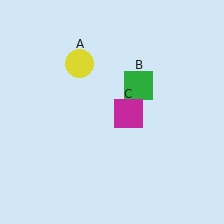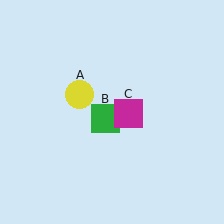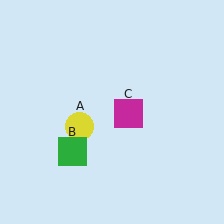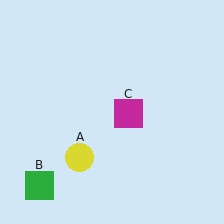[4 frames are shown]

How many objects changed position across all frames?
2 objects changed position: yellow circle (object A), green square (object B).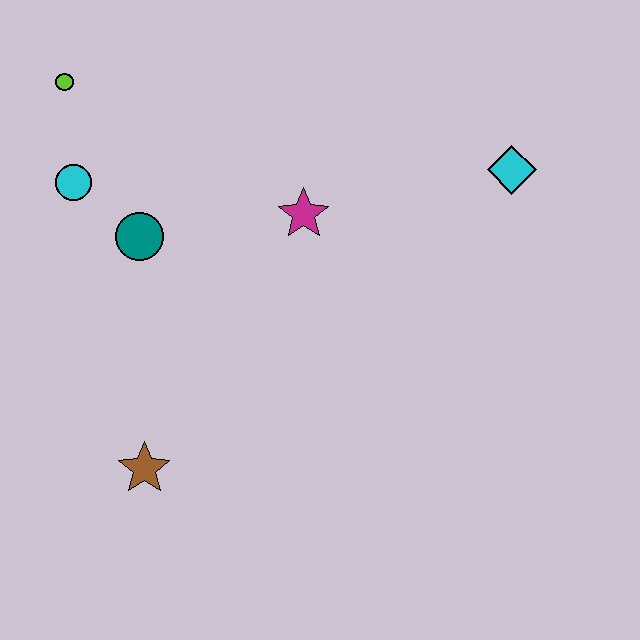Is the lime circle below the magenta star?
No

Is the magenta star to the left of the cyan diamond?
Yes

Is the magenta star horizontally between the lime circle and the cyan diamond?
Yes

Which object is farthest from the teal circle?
The cyan diamond is farthest from the teal circle.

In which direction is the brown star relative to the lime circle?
The brown star is below the lime circle.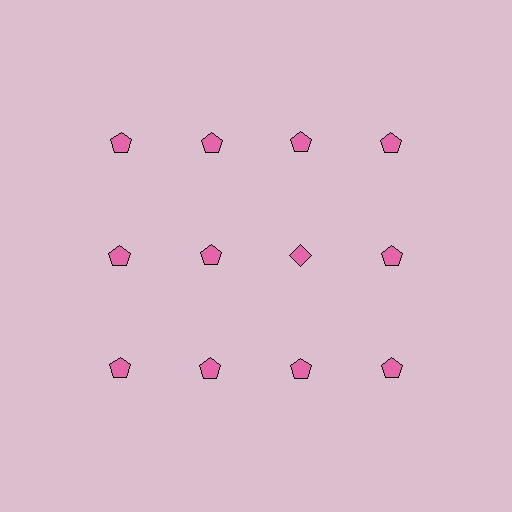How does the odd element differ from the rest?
It has a different shape: diamond instead of pentagon.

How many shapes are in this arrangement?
There are 12 shapes arranged in a grid pattern.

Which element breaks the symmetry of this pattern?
The pink diamond in the second row, center column breaks the symmetry. All other shapes are pink pentagons.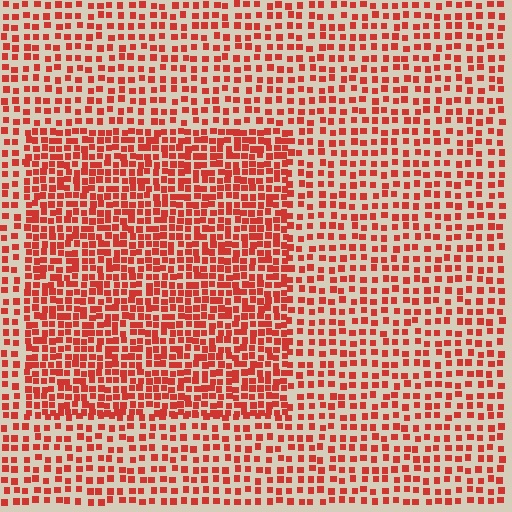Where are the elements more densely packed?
The elements are more densely packed inside the rectangle boundary.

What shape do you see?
I see a rectangle.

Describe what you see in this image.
The image contains small red elements arranged at two different densities. A rectangle-shaped region is visible where the elements are more densely packed than the surrounding area.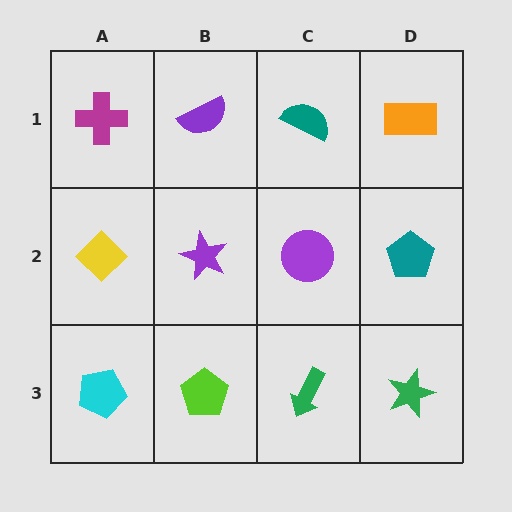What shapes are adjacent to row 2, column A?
A magenta cross (row 1, column A), a cyan pentagon (row 3, column A), a purple star (row 2, column B).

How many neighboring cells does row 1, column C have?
3.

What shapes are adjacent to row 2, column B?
A purple semicircle (row 1, column B), a lime pentagon (row 3, column B), a yellow diamond (row 2, column A), a purple circle (row 2, column C).